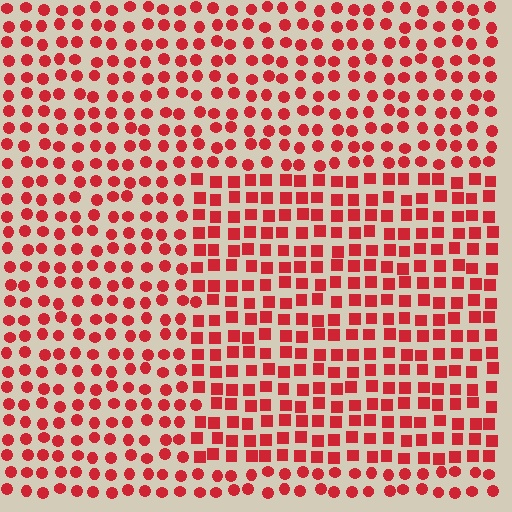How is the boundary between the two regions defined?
The boundary is defined by a change in element shape: squares inside vs. circles outside. All elements share the same color and spacing.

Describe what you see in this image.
The image is filled with small red elements arranged in a uniform grid. A rectangle-shaped region contains squares, while the surrounding area contains circles. The boundary is defined purely by the change in element shape.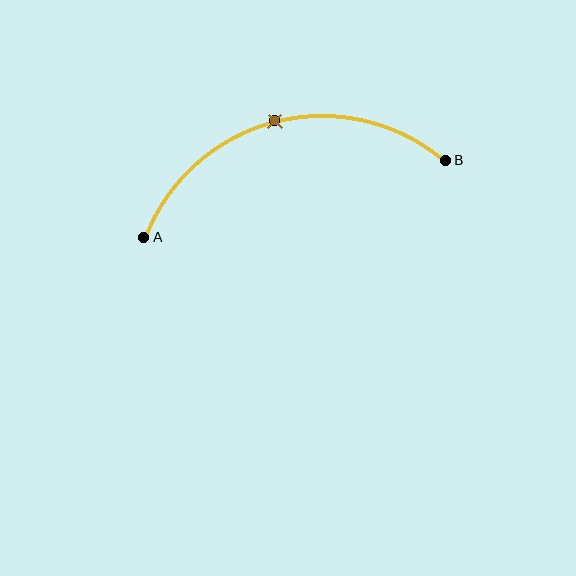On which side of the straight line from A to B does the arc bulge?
The arc bulges above the straight line connecting A and B.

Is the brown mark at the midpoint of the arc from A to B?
Yes. The brown mark lies on the arc at equal arc-length from both A and B — it is the arc midpoint.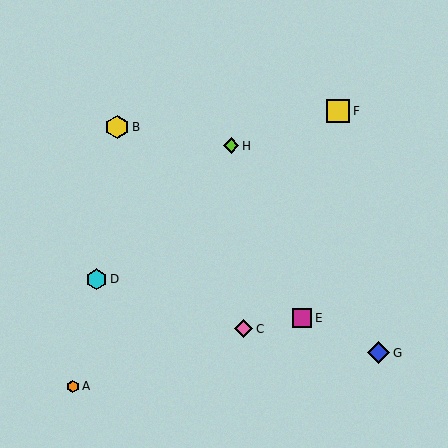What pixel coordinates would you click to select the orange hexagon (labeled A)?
Click at (73, 386) to select the orange hexagon A.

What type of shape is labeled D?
Shape D is a cyan hexagon.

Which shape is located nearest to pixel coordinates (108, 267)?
The cyan hexagon (labeled D) at (97, 279) is nearest to that location.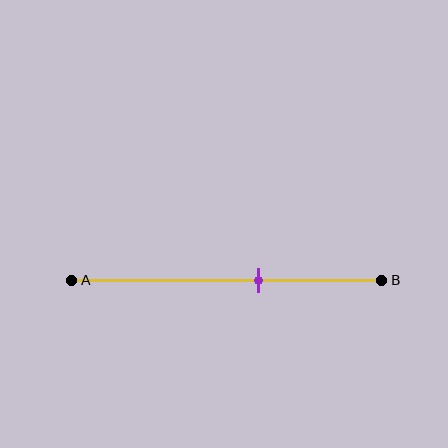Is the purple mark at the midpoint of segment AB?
No, the mark is at about 60% from A, not at the 50% midpoint.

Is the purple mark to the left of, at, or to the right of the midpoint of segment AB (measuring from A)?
The purple mark is to the right of the midpoint of segment AB.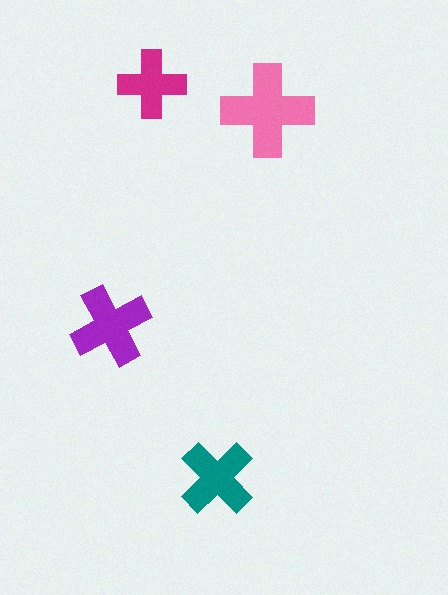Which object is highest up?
The magenta cross is topmost.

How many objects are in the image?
There are 4 objects in the image.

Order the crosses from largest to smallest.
the pink one, the purple one, the teal one, the magenta one.